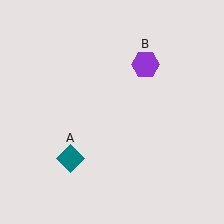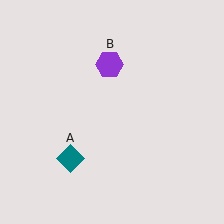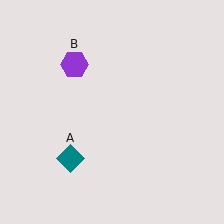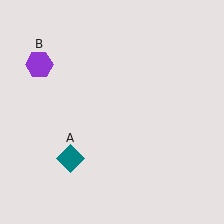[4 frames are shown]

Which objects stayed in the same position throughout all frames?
Teal diamond (object A) remained stationary.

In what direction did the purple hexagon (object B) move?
The purple hexagon (object B) moved left.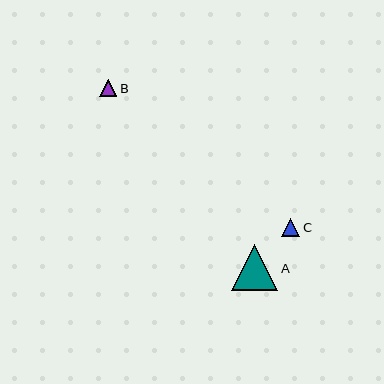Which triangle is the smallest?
Triangle B is the smallest with a size of approximately 17 pixels.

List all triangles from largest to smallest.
From largest to smallest: A, C, B.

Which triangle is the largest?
Triangle A is the largest with a size of approximately 47 pixels.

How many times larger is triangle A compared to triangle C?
Triangle A is approximately 2.5 times the size of triangle C.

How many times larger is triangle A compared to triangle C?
Triangle A is approximately 2.5 times the size of triangle C.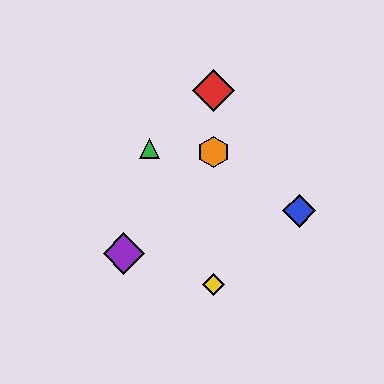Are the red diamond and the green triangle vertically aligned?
No, the red diamond is at x≈213 and the green triangle is at x≈150.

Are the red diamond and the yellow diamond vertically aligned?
Yes, both are at x≈213.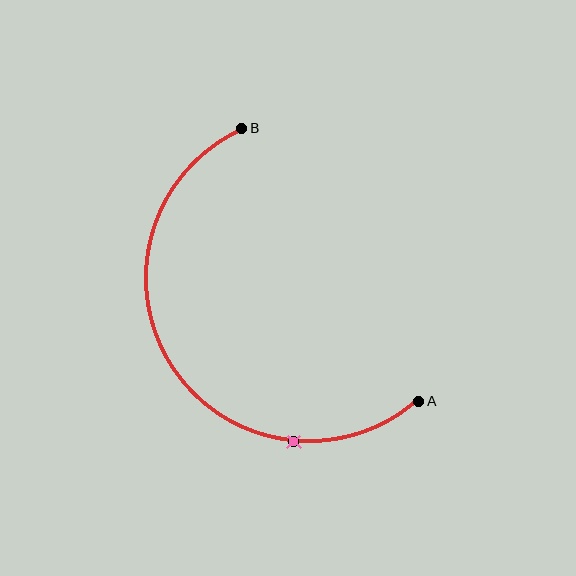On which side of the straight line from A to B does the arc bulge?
The arc bulges to the left of the straight line connecting A and B.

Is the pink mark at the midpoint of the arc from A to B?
No. The pink mark lies on the arc but is closer to endpoint A. The arc midpoint would be at the point on the curve equidistant along the arc from both A and B.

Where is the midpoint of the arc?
The arc midpoint is the point on the curve farthest from the straight line joining A and B. It sits to the left of that line.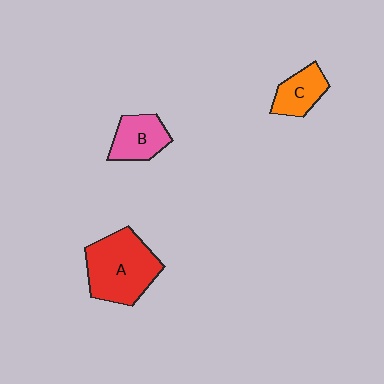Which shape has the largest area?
Shape A (red).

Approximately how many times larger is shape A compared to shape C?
Approximately 2.1 times.